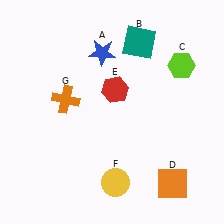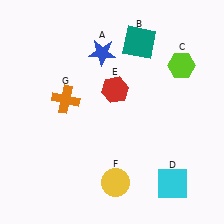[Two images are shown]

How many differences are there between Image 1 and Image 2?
There is 1 difference between the two images.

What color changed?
The square (D) changed from orange in Image 1 to cyan in Image 2.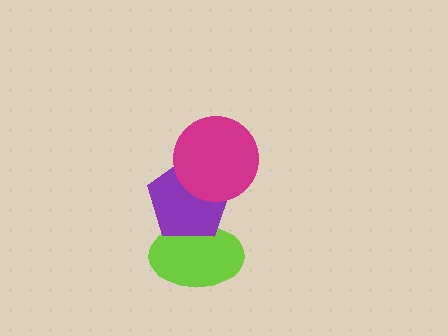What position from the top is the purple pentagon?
The purple pentagon is 2nd from the top.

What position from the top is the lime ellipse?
The lime ellipse is 3rd from the top.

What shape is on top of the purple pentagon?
The magenta circle is on top of the purple pentagon.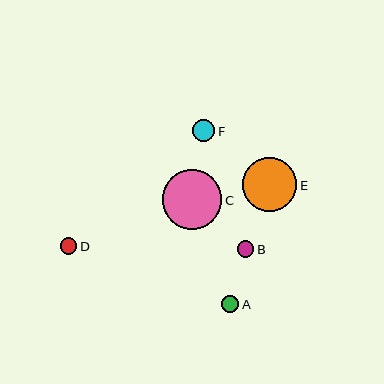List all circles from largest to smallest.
From largest to smallest: C, E, F, A, B, D.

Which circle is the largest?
Circle C is the largest with a size of approximately 59 pixels.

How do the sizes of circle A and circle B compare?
Circle A and circle B are approximately the same size.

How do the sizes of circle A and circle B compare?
Circle A and circle B are approximately the same size.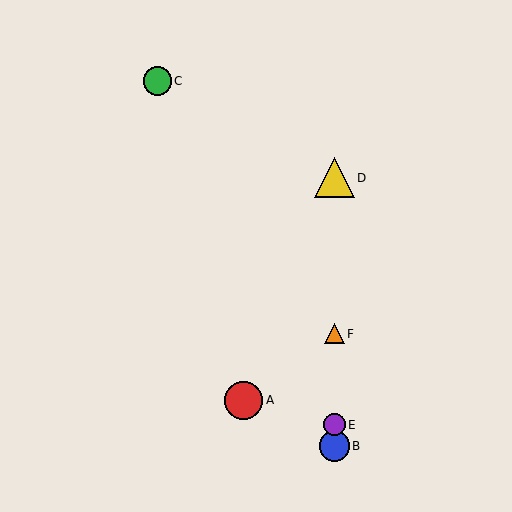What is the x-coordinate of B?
Object B is at x≈334.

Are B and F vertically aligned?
Yes, both are at x≈334.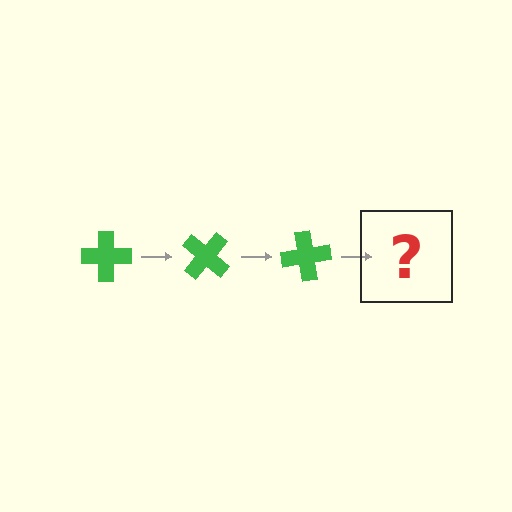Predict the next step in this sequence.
The next step is a green cross rotated 120 degrees.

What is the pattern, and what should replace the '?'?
The pattern is that the cross rotates 40 degrees each step. The '?' should be a green cross rotated 120 degrees.